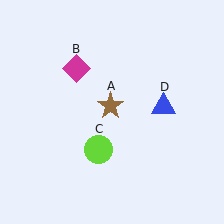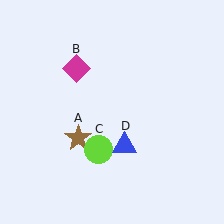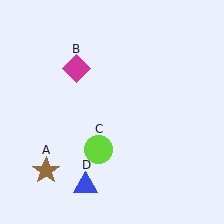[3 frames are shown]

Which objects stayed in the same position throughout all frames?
Magenta diamond (object B) and lime circle (object C) remained stationary.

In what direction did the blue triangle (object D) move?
The blue triangle (object D) moved down and to the left.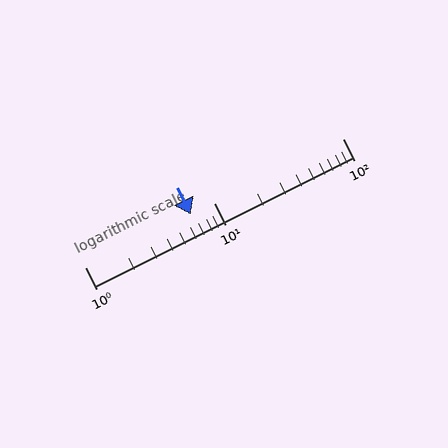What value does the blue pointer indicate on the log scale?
The pointer indicates approximately 6.7.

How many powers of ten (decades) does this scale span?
The scale spans 2 decades, from 1 to 100.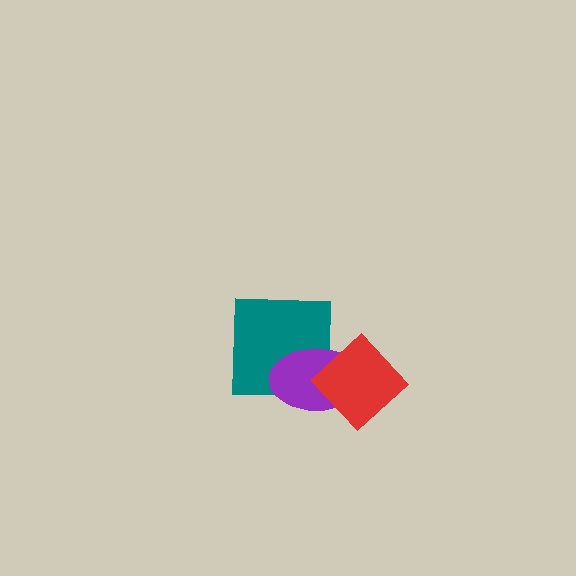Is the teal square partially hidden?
Yes, it is partially covered by another shape.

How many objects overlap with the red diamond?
2 objects overlap with the red diamond.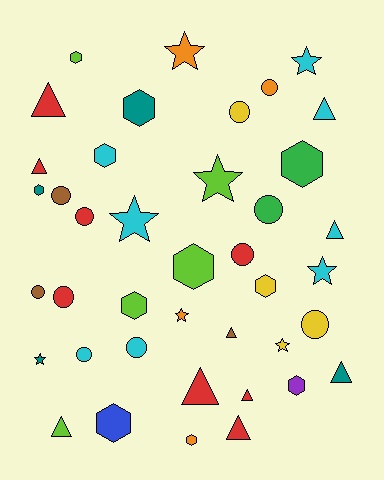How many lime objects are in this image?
There are 5 lime objects.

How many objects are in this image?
There are 40 objects.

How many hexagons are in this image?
There are 11 hexagons.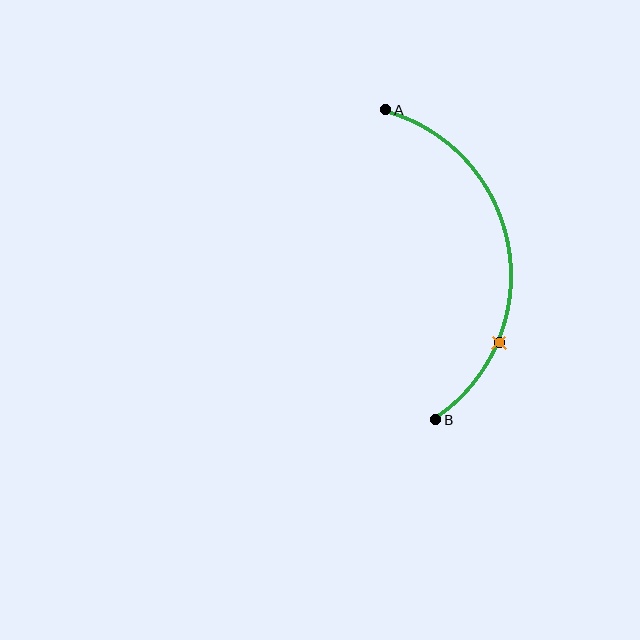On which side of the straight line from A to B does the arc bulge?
The arc bulges to the right of the straight line connecting A and B.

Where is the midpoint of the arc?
The arc midpoint is the point on the curve farthest from the straight line joining A and B. It sits to the right of that line.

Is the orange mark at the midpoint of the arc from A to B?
No. The orange mark lies on the arc but is closer to endpoint B. The arc midpoint would be at the point on the curve equidistant along the arc from both A and B.